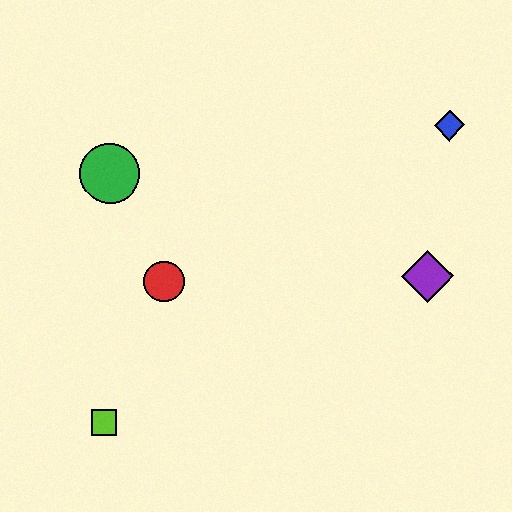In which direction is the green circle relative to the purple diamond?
The green circle is to the left of the purple diamond.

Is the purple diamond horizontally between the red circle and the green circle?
No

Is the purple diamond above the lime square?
Yes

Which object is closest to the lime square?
The red circle is closest to the lime square.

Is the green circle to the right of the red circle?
No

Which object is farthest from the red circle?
The blue diamond is farthest from the red circle.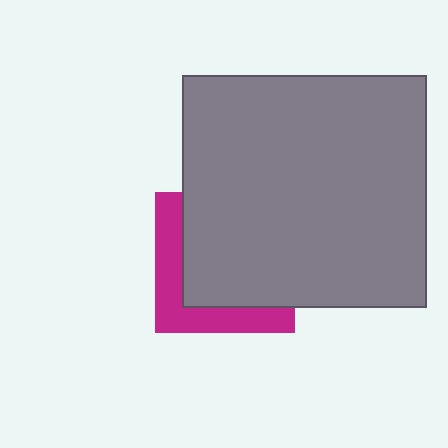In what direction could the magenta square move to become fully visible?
The magenta square could move toward the lower-left. That would shift it out from behind the gray rectangle entirely.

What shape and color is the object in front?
The object in front is a gray rectangle.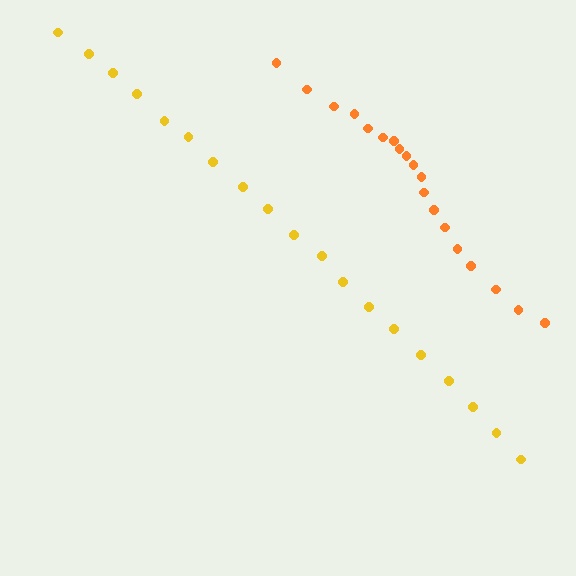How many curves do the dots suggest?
There are 2 distinct paths.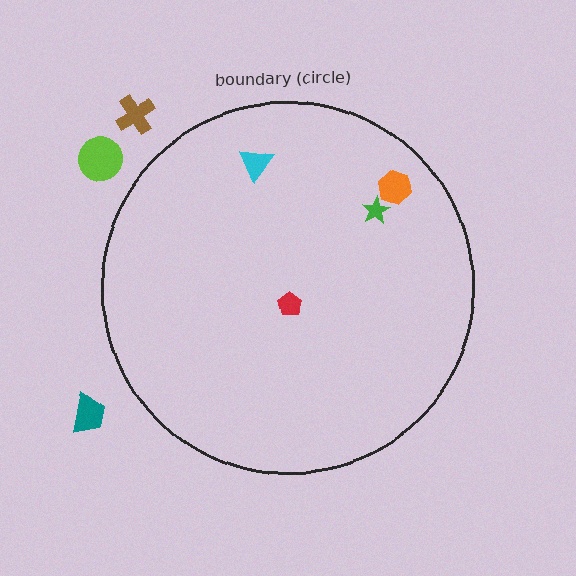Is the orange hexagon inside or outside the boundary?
Inside.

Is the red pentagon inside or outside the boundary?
Inside.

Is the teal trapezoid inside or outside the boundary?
Outside.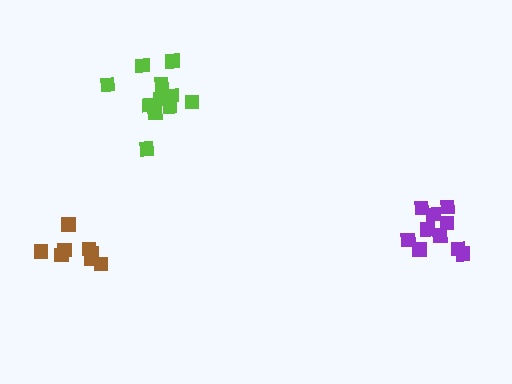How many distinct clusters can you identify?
There are 3 distinct clusters.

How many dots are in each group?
Group 1: 11 dots, Group 2: 8 dots, Group 3: 11 dots (30 total).